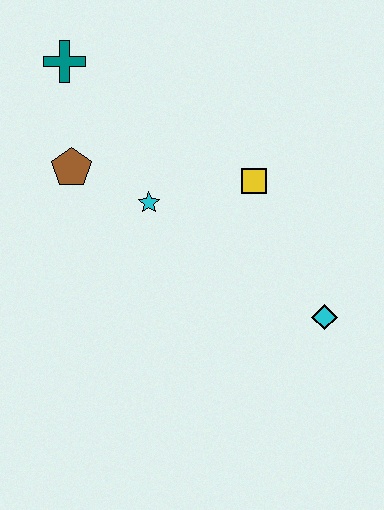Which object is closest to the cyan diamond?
The yellow square is closest to the cyan diamond.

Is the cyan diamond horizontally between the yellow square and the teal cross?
No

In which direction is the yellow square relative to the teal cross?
The yellow square is to the right of the teal cross.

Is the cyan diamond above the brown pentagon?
No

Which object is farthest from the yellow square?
The teal cross is farthest from the yellow square.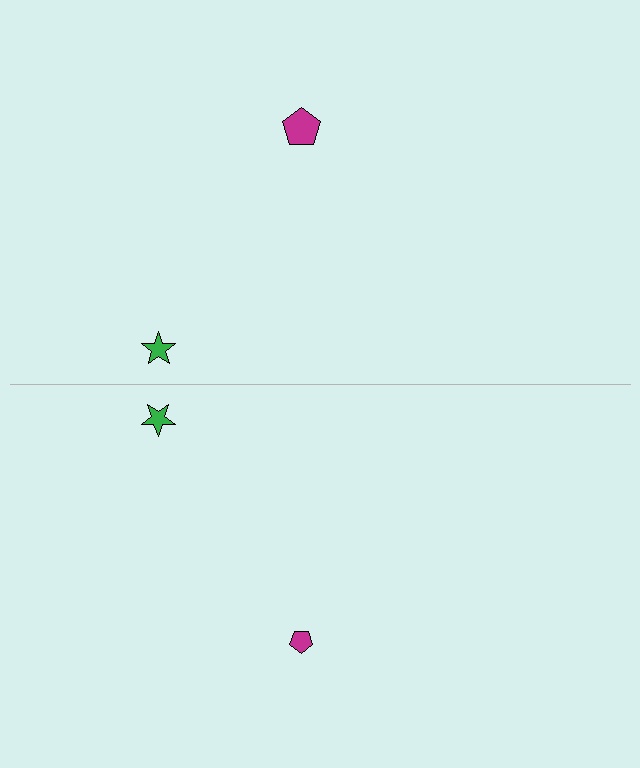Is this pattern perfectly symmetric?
No, the pattern is not perfectly symmetric. The magenta pentagon on the bottom side has a different size than its mirror counterpart.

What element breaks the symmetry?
The magenta pentagon on the bottom side has a different size than its mirror counterpart.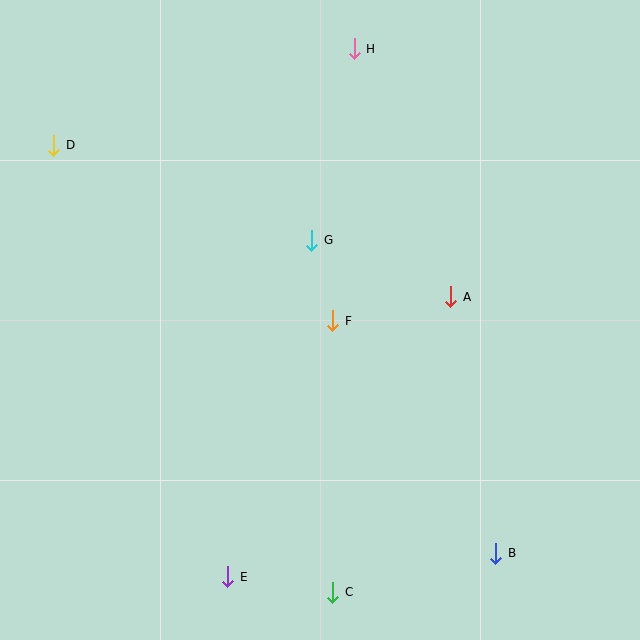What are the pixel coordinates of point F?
Point F is at (333, 321).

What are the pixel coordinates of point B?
Point B is at (496, 553).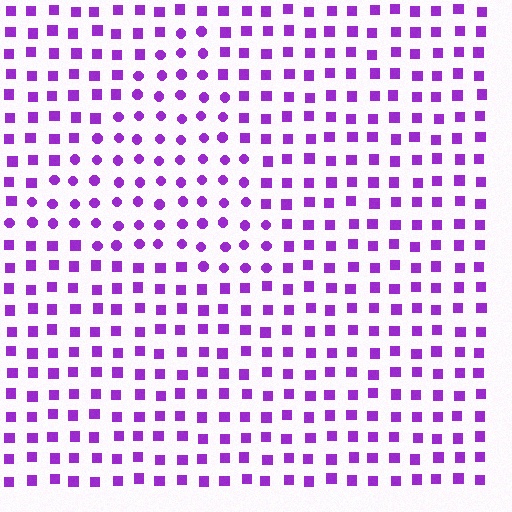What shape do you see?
I see a triangle.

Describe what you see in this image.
The image is filled with small purple elements arranged in a uniform grid. A triangle-shaped region contains circles, while the surrounding area contains squares. The boundary is defined purely by the change in element shape.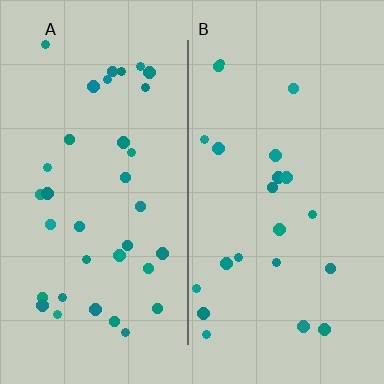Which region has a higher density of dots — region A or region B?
A (the left).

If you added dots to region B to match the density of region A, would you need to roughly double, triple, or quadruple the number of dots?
Approximately double.